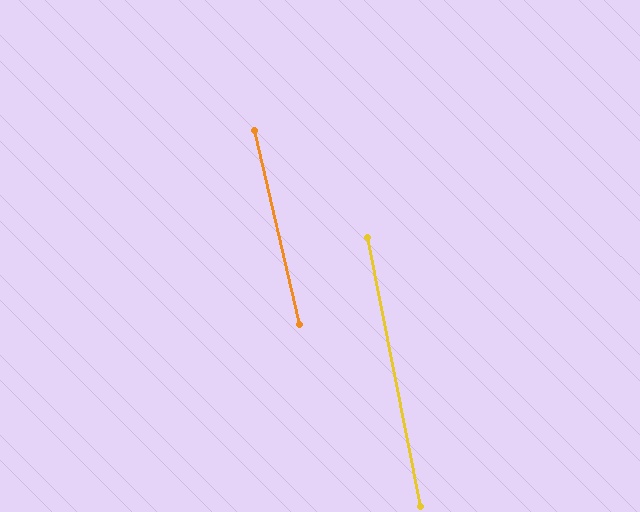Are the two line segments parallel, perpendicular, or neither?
Parallel — their directions differ by only 2.0°.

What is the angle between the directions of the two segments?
Approximately 2 degrees.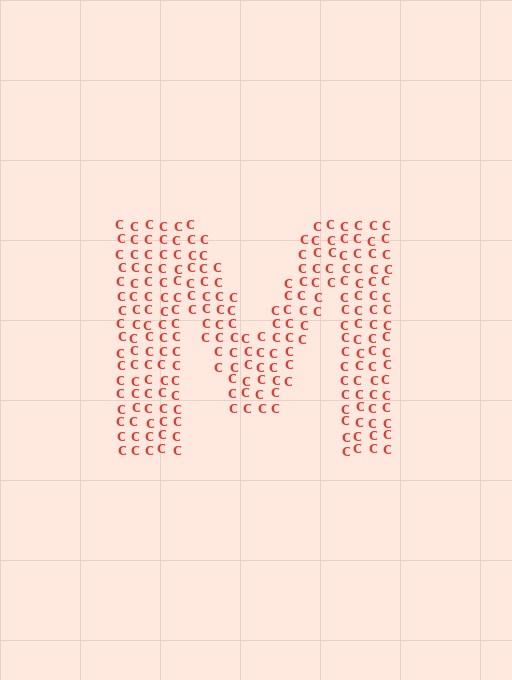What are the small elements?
The small elements are letter C's.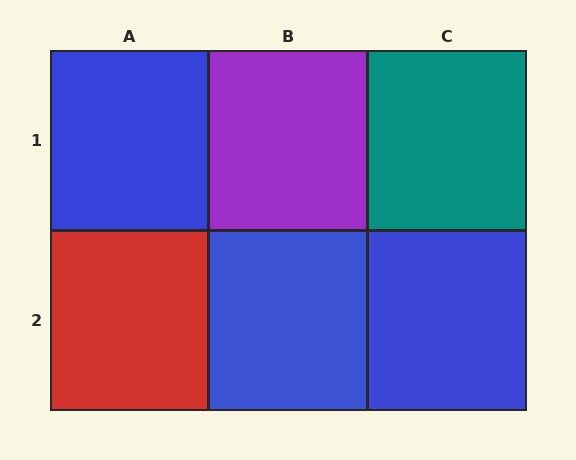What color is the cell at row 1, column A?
Blue.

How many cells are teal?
1 cell is teal.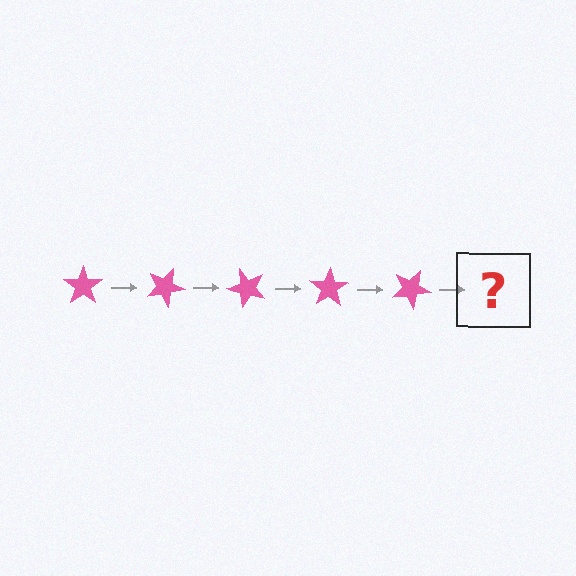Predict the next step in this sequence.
The next step is a pink star rotated 125 degrees.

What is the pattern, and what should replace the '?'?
The pattern is that the star rotates 25 degrees each step. The '?' should be a pink star rotated 125 degrees.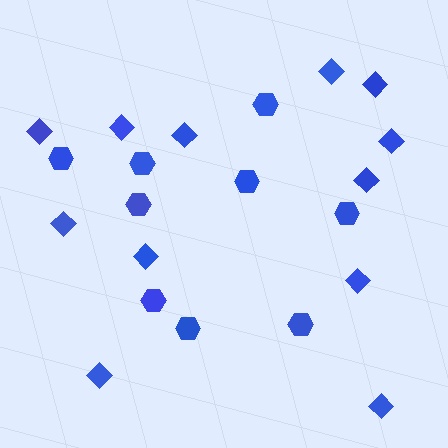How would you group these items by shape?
There are 2 groups: one group of hexagons (9) and one group of diamonds (12).